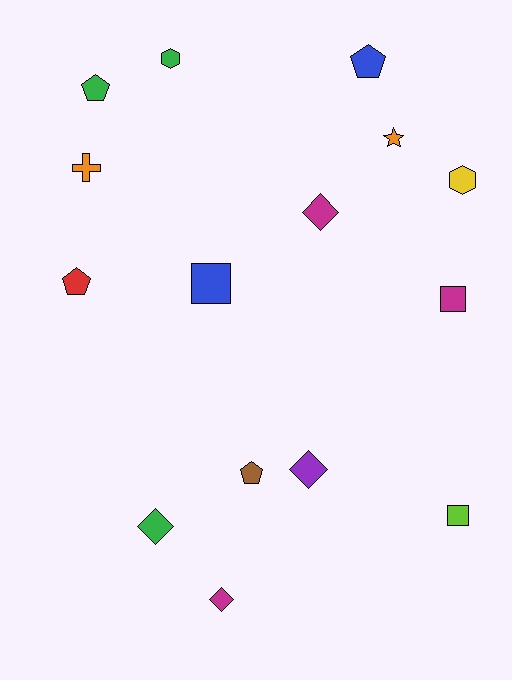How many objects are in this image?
There are 15 objects.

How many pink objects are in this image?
There are no pink objects.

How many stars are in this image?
There is 1 star.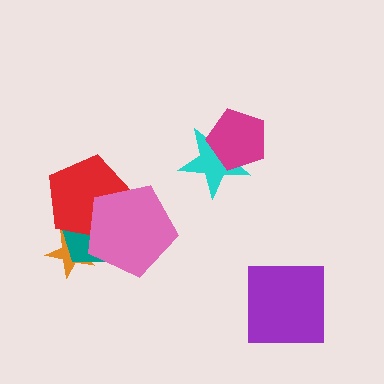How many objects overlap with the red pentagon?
3 objects overlap with the red pentagon.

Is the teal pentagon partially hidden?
Yes, it is partially covered by another shape.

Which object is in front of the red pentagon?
The pink pentagon is in front of the red pentagon.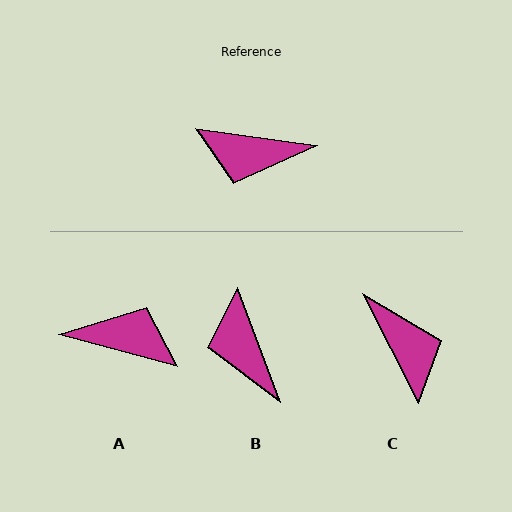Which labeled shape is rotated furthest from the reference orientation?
A, about 173 degrees away.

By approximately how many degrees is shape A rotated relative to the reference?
Approximately 173 degrees counter-clockwise.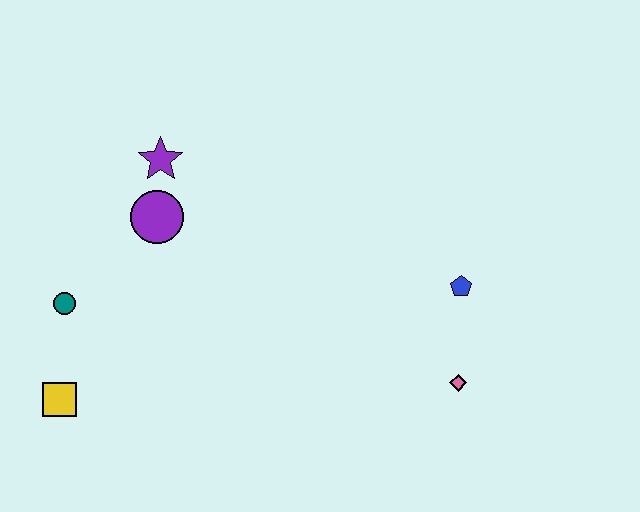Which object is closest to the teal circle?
The yellow square is closest to the teal circle.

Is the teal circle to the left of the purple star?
Yes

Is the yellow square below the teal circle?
Yes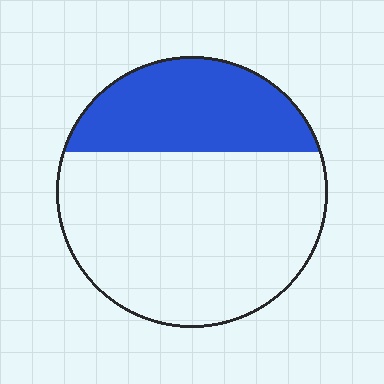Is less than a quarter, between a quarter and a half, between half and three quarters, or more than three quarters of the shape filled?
Between a quarter and a half.